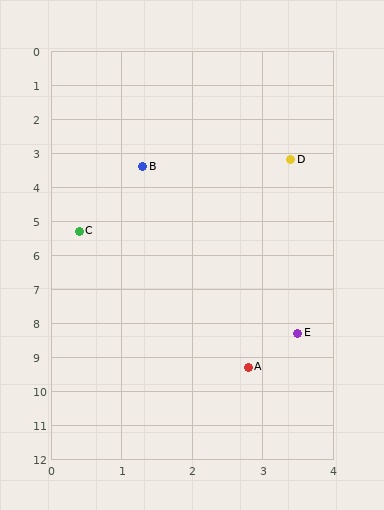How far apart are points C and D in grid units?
Points C and D are about 3.7 grid units apart.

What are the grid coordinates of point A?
Point A is at approximately (2.8, 9.3).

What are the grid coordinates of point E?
Point E is at approximately (3.5, 8.3).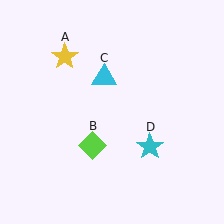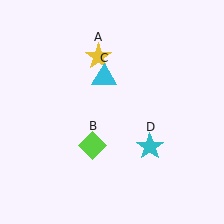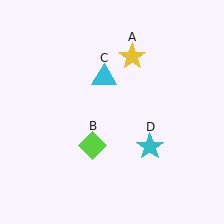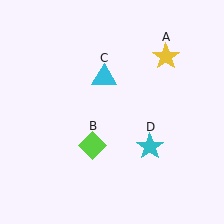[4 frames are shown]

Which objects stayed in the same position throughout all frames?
Lime diamond (object B) and cyan triangle (object C) and cyan star (object D) remained stationary.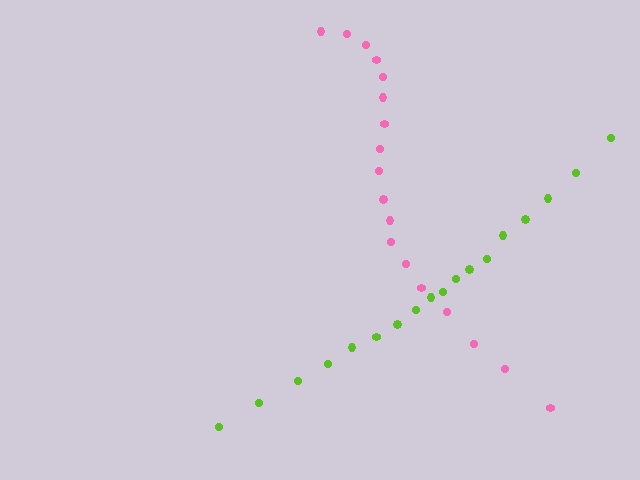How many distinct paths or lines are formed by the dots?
There are 2 distinct paths.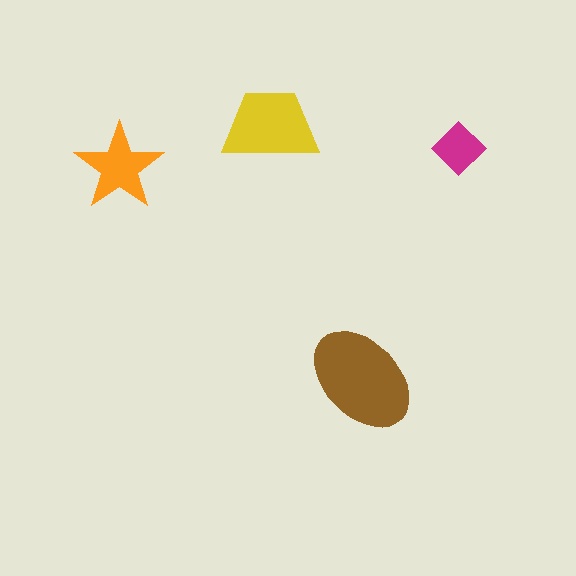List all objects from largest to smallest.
The brown ellipse, the yellow trapezoid, the orange star, the magenta diamond.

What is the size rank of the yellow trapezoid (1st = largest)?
2nd.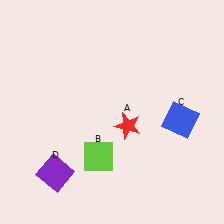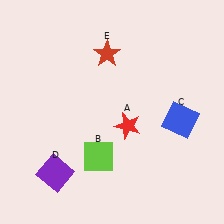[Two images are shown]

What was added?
A red star (E) was added in Image 2.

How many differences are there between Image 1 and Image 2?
There is 1 difference between the two images.